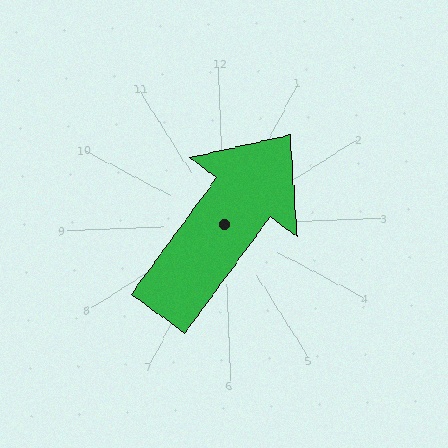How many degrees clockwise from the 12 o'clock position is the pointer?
Approximately 39 degrees.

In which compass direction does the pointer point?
Northeast.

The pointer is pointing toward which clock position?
Roughly 1 o'clock.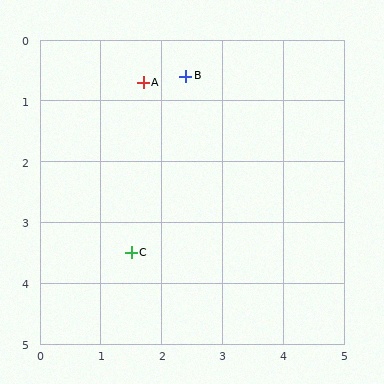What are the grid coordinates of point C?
Point C is at approximately (1.5, 3.5).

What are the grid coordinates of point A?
Point A is at approximately (1.7, 0.7).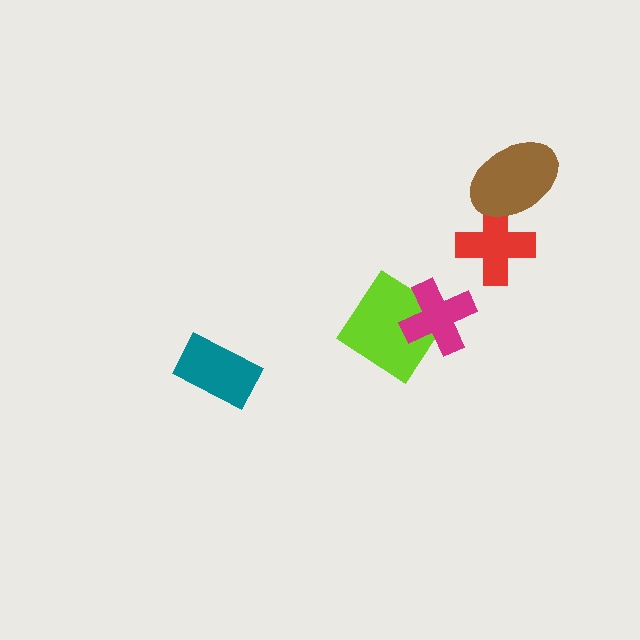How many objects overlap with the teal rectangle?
0 objects overlap with the teal rectangle.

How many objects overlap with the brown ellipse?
1 object overlaps with the brown ellipse.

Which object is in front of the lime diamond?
The magenta cross is in front of the lime diamond.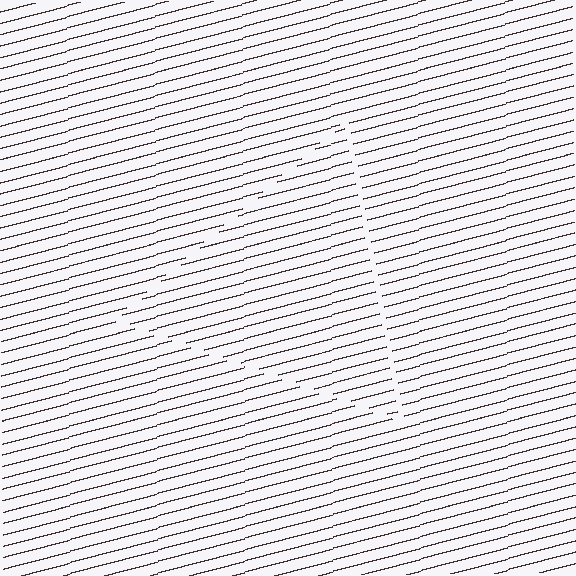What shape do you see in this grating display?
An illusory triangle. The interior of the shape contains the same grating, shifted by half a period — the contour is defined by the phase discontinuity where line-ends from the inner and outer gratings abut.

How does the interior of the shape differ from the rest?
The interior of the shape contains the same grating, shifted by half a period — the contour is defined by the phase discontinuity where line-ends from the inner and outer gratings abut.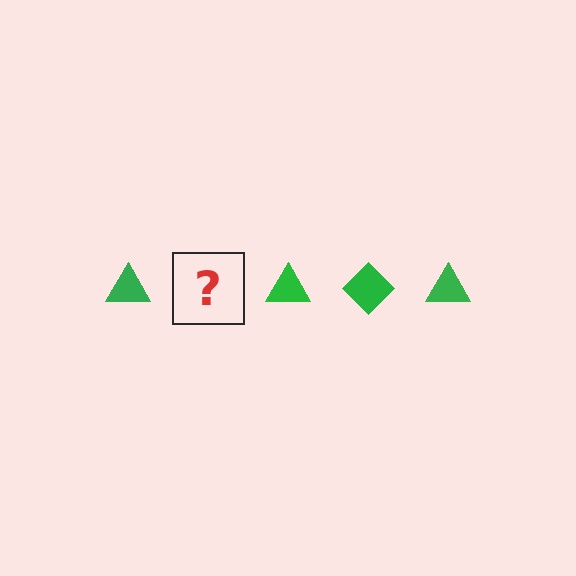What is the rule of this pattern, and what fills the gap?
The rule is that the pattern cycles through triangle, diamond shapes in green. The gap should be filled with a green diamond.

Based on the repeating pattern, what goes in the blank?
The blank should be a green diamond.